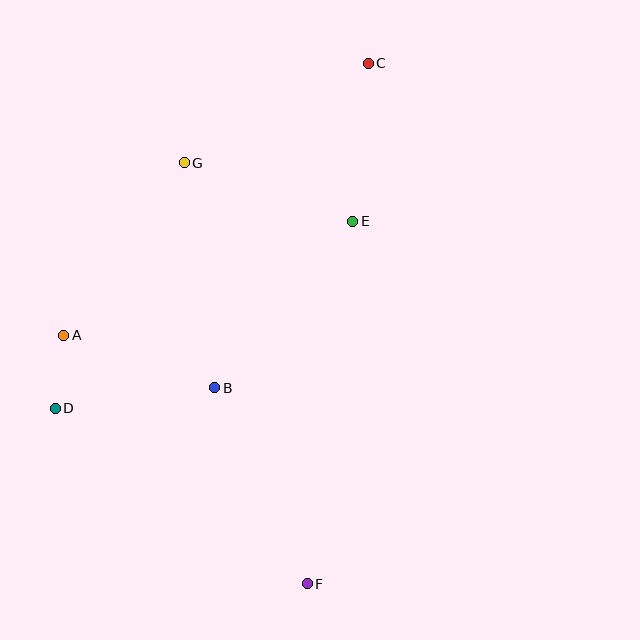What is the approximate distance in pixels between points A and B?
The distance between A and B is approximately 160 pixels.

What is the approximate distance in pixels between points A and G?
The distance between A and G is approximately 210 pixels.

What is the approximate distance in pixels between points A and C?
The distance between A and C is approximately 408 pixels.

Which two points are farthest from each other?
Points C and F are farthest from each other.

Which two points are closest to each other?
Points A and D are closest to each other.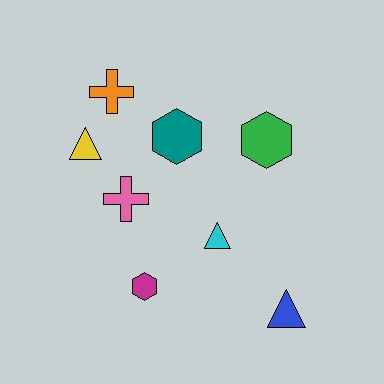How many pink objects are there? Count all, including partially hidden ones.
There is 1 pink object.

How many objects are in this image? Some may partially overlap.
There are 8 objects.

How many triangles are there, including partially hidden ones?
There are 3 triangles.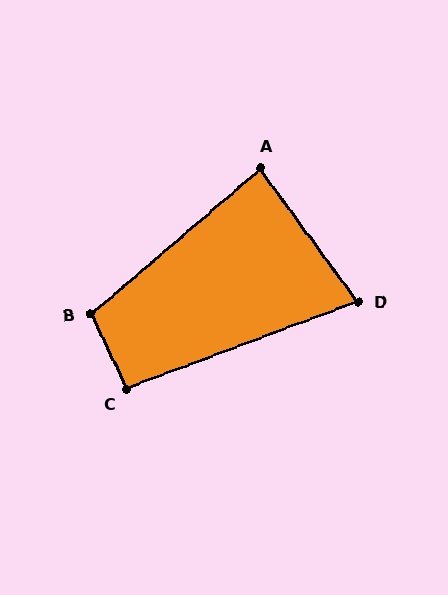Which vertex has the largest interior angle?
B, at approximately 106 degrees.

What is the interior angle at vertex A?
Approximately 86 degrees (approximately right).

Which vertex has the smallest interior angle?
D, at approximately 74 degrees.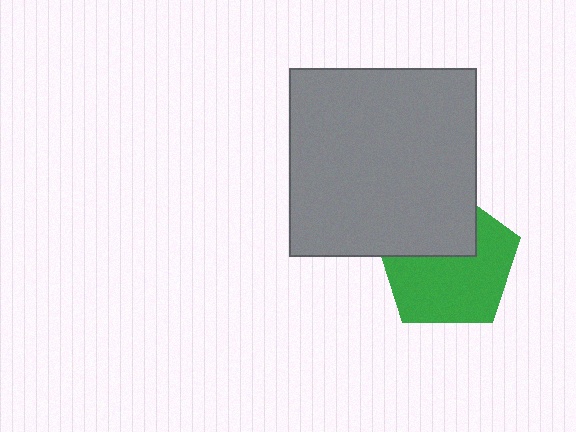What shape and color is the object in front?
The object in front is a gray square.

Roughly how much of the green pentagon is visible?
About half of it is visible (roughly 63%).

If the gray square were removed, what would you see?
You would see the complete green pentagon.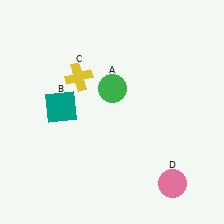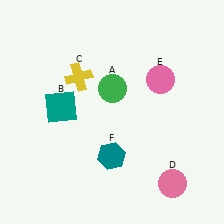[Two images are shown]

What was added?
A pink circle (E), a teal hexagon (F) were added in Image 2.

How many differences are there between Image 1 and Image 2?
There are 2 differences between the two images.